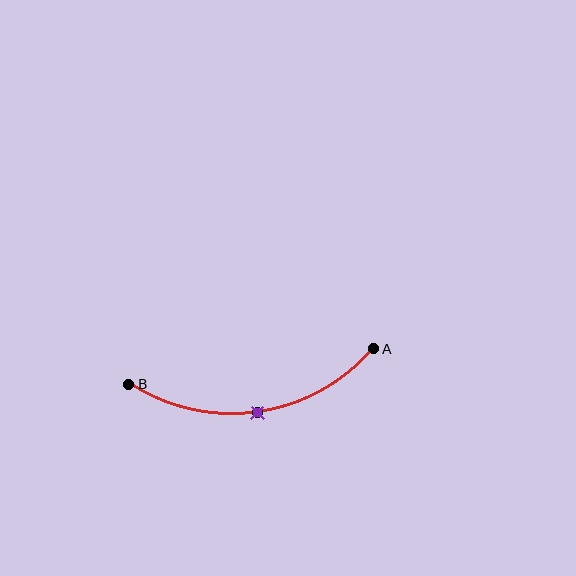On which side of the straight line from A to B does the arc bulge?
The arc bulges below the straight line connecting A and B.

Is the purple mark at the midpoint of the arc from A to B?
Yes. The purple mark lies on the arc at equal arc-length from both A and B — it is the arc midpoint.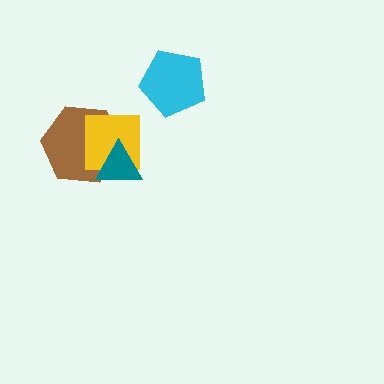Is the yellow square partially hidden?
Yes, it is partially covered by another shape.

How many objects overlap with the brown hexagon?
2 objects overlap with the brown hexagon.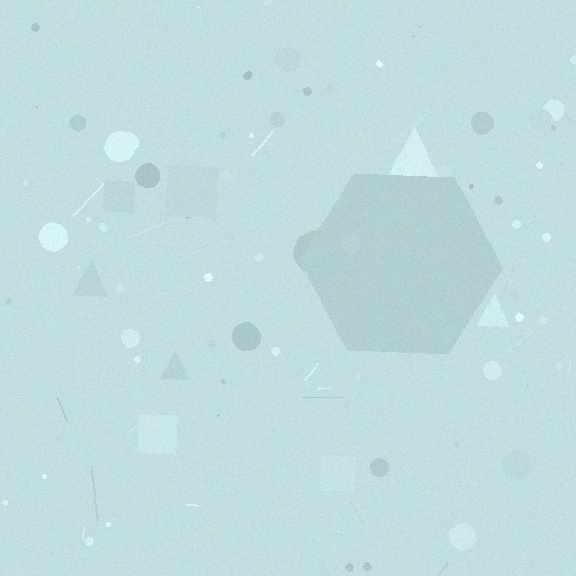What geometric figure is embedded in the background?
A hexagon is embedded in the background.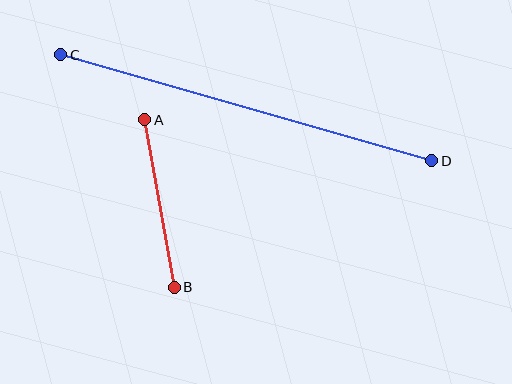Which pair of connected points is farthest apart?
Points C and D are farthest apart.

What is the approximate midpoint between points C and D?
The midpoint is at approximately (246, 108) pixels.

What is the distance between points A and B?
The distance is approximately 170 pixels.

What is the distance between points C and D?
The distance is approximately 386 pixels.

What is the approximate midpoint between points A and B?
The midpoint is at approximately (160, 203) pixels.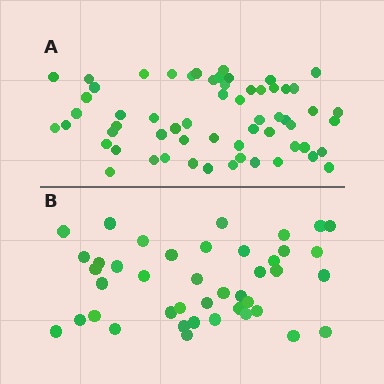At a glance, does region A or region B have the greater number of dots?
Region A (the top region) has more dots.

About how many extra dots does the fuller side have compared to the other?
Region A has approximately 20 more dots than region B.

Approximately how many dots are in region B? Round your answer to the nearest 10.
About 40 dots. (The exact count is 42, which rounds to 40.)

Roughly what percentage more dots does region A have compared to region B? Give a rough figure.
About 45% more.